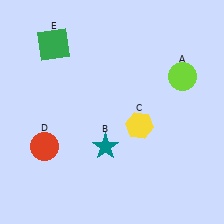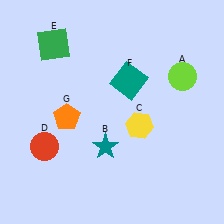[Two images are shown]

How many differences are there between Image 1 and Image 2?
There are 2 differences between the two images.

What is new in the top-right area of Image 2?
A teal square (F) was added in the top-right area of Image 2.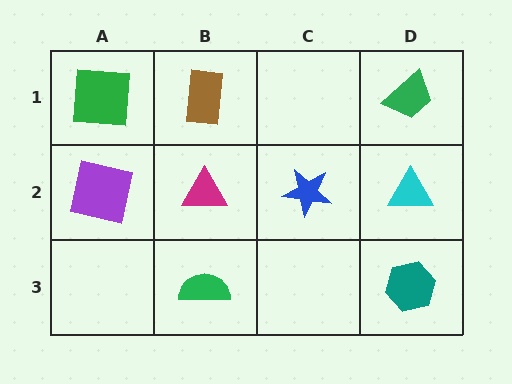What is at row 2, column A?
A purple square.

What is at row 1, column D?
A green trapezoid.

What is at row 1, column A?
A green square.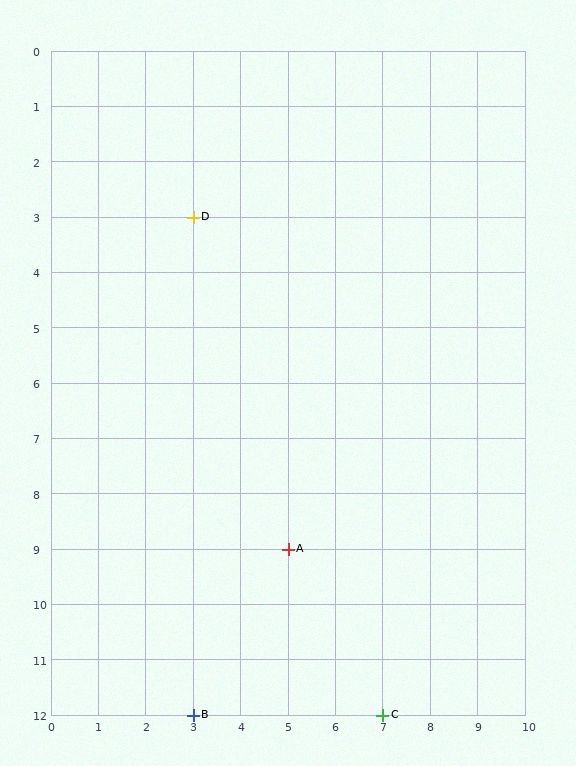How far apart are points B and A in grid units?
Points B and A are 2 columns and 3 rows apart (about 3.6 grid units diagonally).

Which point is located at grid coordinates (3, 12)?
Point B is at (3, 12).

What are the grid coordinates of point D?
Point D is at grid coordinates (3, 3).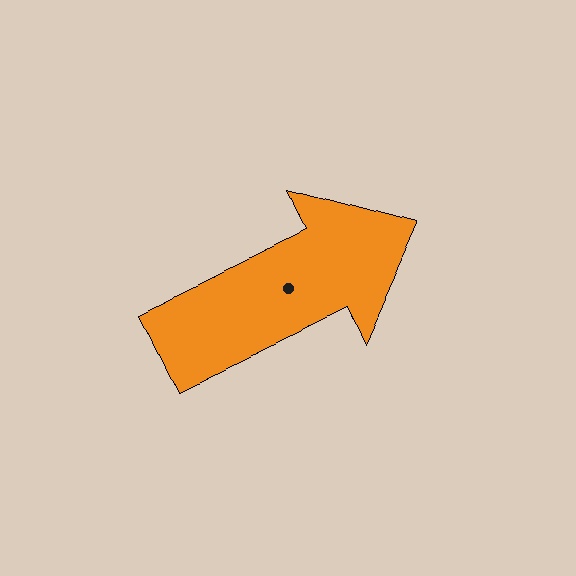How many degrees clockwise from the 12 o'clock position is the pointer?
Approximately 65 degrees.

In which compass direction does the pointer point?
Northeast.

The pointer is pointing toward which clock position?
Roughly 2 o'clock.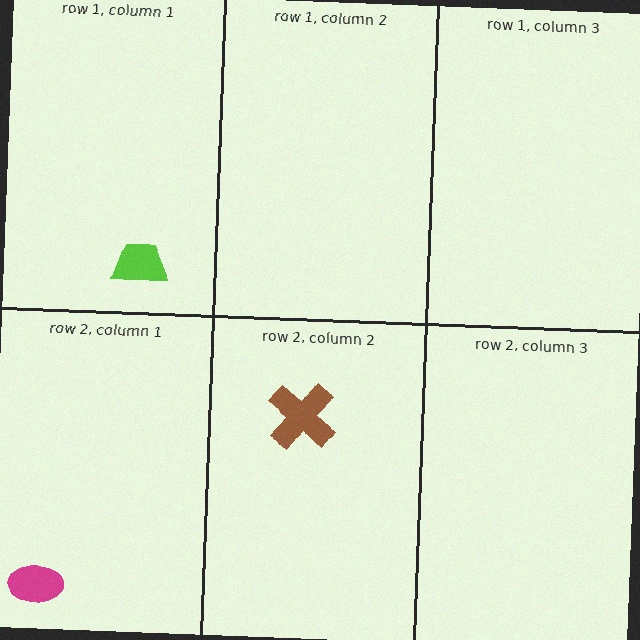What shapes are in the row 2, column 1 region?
The magenta ellipse.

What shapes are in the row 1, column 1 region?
The lime trapezoid.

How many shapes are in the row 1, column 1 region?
1.